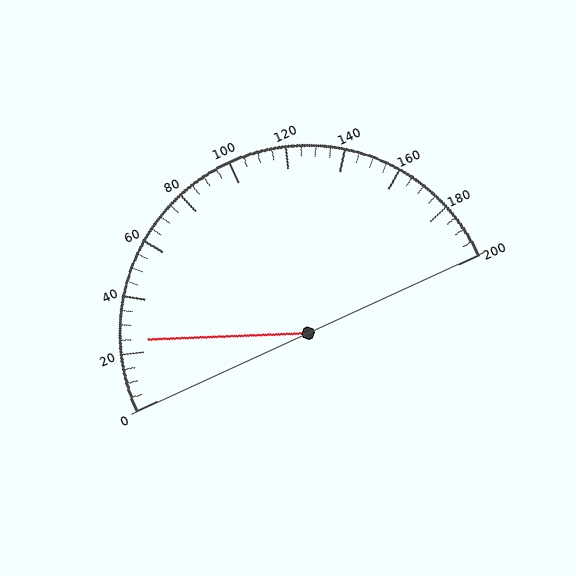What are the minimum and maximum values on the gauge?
The gauge ranges from 0 to 200.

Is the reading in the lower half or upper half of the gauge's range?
The reading is in the lower half of the range (0 to 200).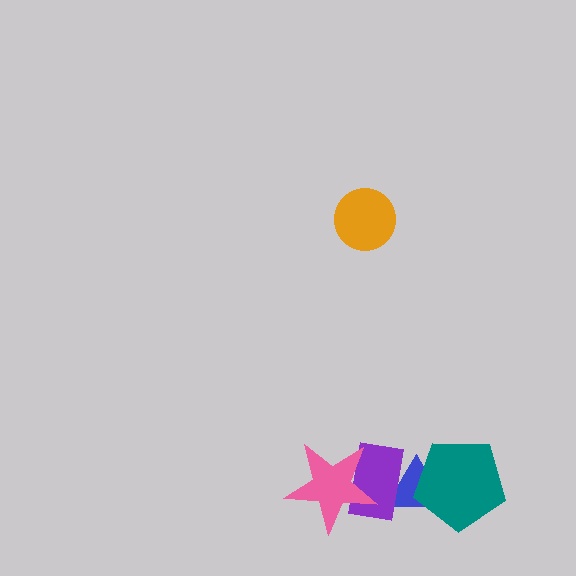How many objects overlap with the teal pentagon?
1 object overlaps with the teal pentagon.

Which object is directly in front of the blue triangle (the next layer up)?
The purple rectangle is directly in front of the blue triangle.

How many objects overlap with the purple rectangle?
2 objects overlap with the purple rectangle.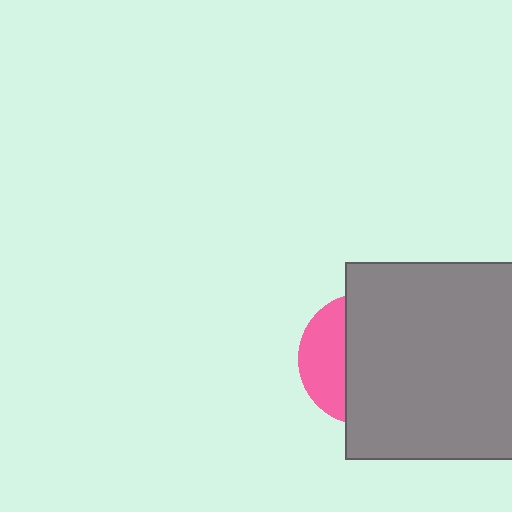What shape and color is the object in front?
The object in front is a gray square.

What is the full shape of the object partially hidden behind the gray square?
The partially hidden object is a pink circle.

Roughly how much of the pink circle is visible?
A small part of it is visible (roughly 33%).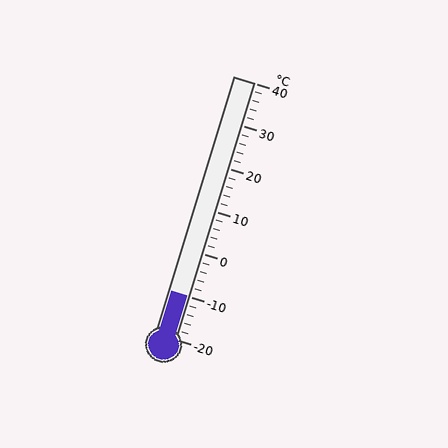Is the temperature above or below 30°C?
The temperature is below 30°C.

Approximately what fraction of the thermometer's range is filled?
The thermometer is filled to approximately 15% of its range.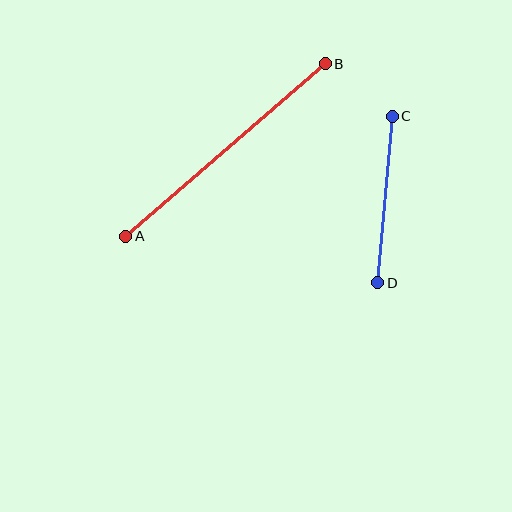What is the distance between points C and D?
The distance is approximately 167 pixels.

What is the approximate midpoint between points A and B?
The midpoint is at approximately (225, 150) pixels.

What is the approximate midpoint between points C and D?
The midpoint is at approximately (385, 200) pixels.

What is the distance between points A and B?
The distance is approximately 264 pixels.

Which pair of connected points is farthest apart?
Points A and B are farthest apart.